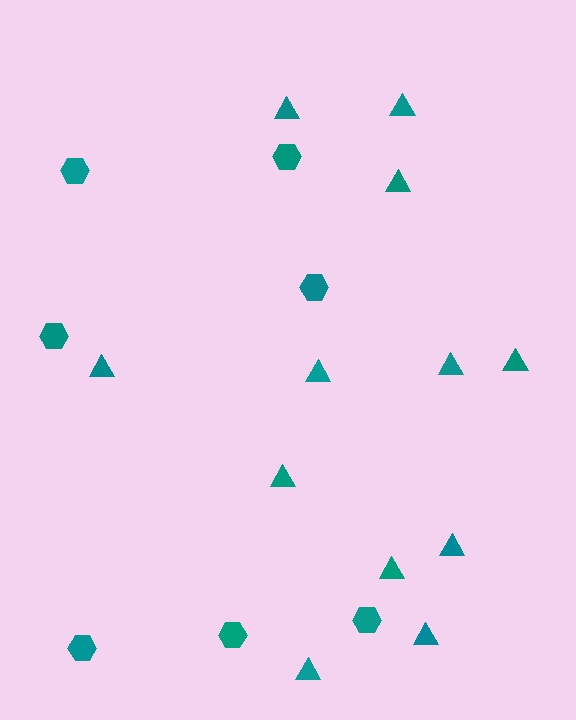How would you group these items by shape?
There are 2 groups: one group of triangles (12) and one group of hexagons (7).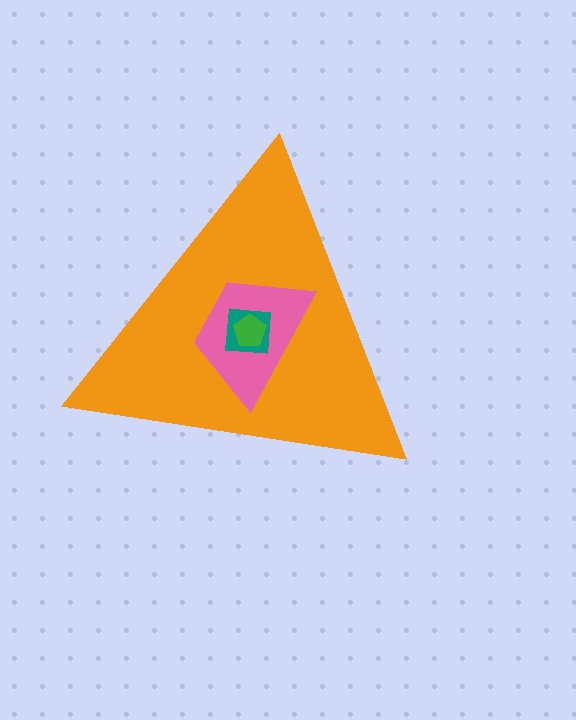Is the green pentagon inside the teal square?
Yes.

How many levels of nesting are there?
4.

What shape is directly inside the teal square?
The green pentagon.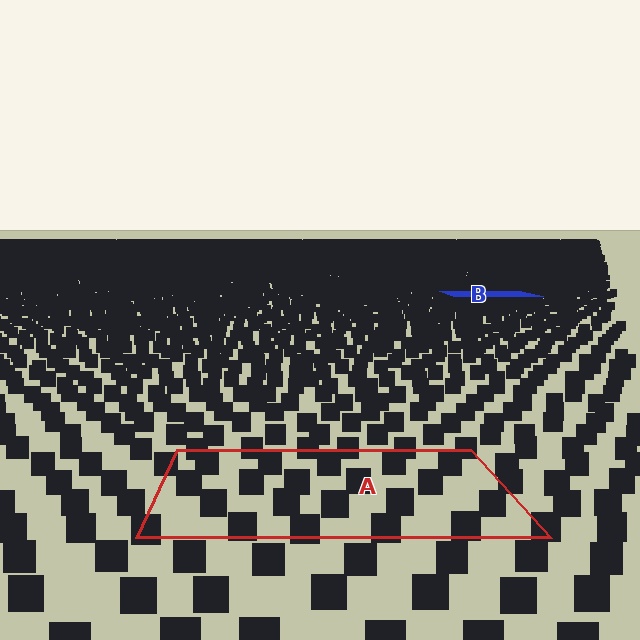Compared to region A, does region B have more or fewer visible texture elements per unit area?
Region B has more texture elements per unit area — they are packed more densely because it is farther away.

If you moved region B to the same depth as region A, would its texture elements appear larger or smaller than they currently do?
They would appear larger. At a closer depth, the same texture elements are projected at a bigger on-screen size.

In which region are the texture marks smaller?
The texture marks are smaller in region B, because it is farther away.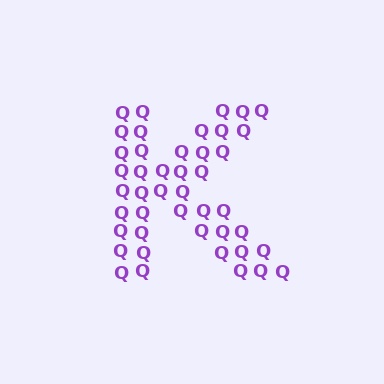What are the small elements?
The small elements are letter Q's.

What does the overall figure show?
The overall figure shows the letter K.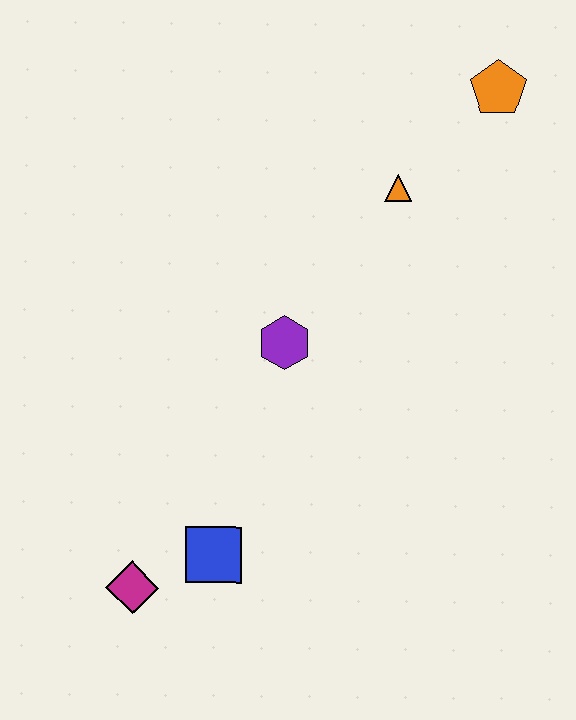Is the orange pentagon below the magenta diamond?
No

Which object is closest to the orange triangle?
The orange pentagon is closest to the orange triangle.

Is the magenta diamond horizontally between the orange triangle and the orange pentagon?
No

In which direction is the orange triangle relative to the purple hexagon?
The orange triangle is above the purple hexagon.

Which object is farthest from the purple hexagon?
The orange pentagon is farthest from the purple hexagon.